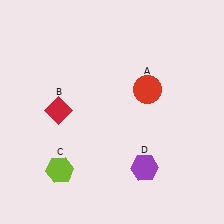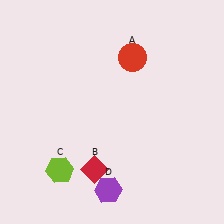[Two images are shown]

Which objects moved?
The objects that moved are: the red circle (A), the red diamond (B), the purple hexagon (D).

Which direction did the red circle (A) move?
The red circle (A) moved up.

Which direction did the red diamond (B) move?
The red diamond (B) moved down.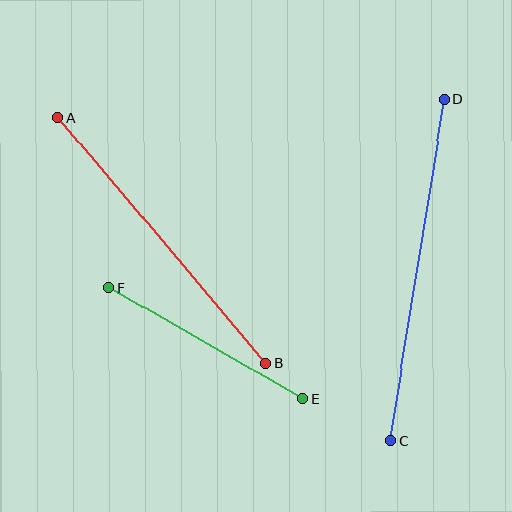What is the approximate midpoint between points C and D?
The midpoint is at approximately (418, 270) pixels.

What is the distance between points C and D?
The distance is approximately 346 pixels.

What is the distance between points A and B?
The distance is approximately 322 pixels.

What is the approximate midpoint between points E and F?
The midpoint is at approximately (205, 343) pixels.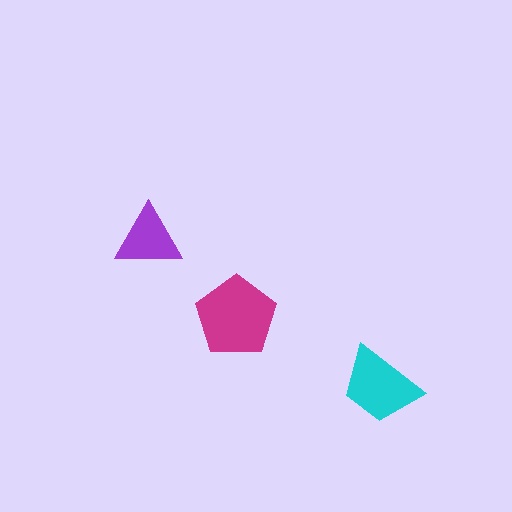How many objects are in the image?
There are 3 objects in the image.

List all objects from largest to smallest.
The magenta pentagon, the cyan trapezoid, the purple triangle.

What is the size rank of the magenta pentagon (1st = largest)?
1st.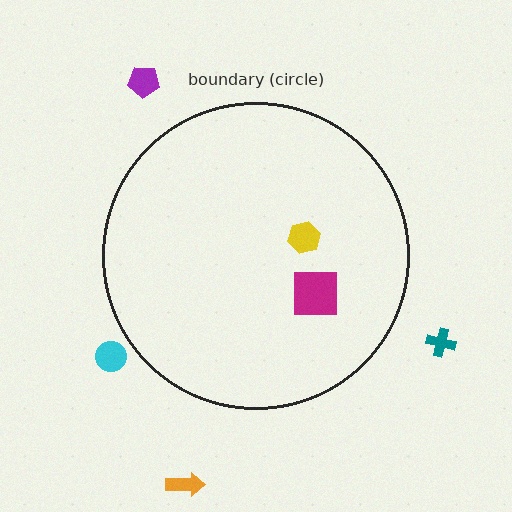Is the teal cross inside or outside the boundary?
Outside.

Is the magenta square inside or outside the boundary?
Inside.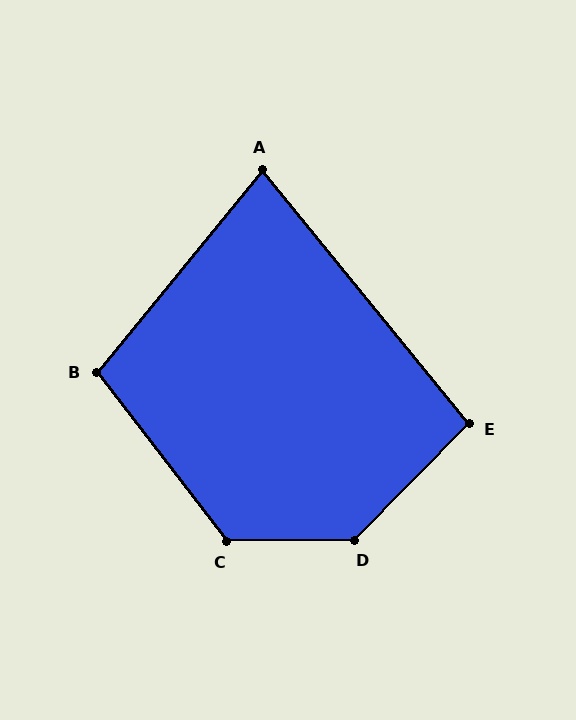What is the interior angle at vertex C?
Approximately 127 degrees (obtuse).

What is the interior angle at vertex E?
Approximately 96 degrees (obtuse).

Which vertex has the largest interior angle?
D, at approximately 135 degrees.